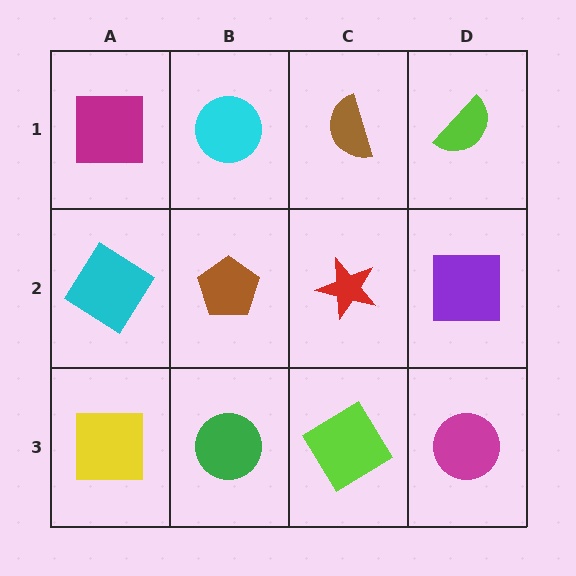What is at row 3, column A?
A yellow square.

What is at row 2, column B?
A brown pentagon.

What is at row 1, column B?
A cyan circle.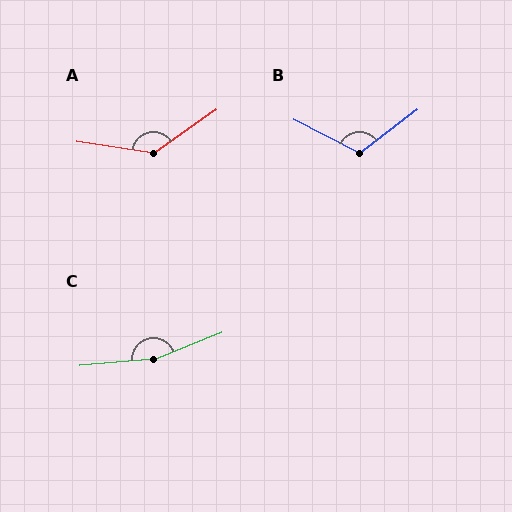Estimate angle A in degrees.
Approximately 136 degrees.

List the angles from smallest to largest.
B (116°), A (136°), C (163°).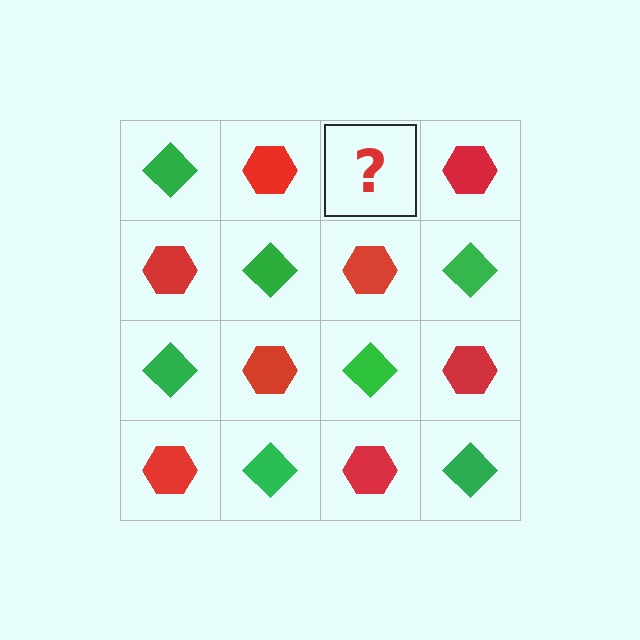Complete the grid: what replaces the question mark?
The question mark should be replaced with a green diamond.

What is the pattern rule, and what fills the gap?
The rule is that it alternates green diamond and red hexagon in a checkerboard pattern. The gap should be filled with a green diamond.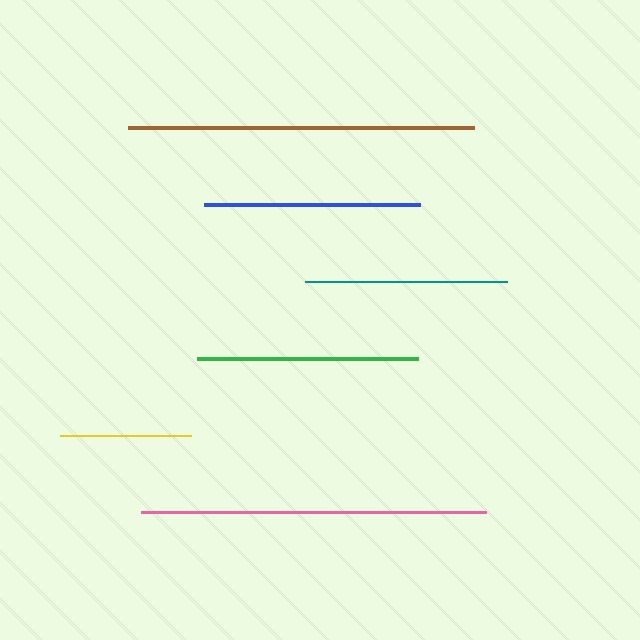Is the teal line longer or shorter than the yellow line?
The teal line is longer than the yellow line.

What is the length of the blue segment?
The blue segment is approximately 216 pixels long.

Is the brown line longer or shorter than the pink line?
The brown line is longer than the pink line.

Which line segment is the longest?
The brown line is the longest at approximately 347 pixels.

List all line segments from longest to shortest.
From longest to shortest: brown, pink, green, blue, teal, yellow.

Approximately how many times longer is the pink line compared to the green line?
The pink line is approximately 1.6 times the length of the green line.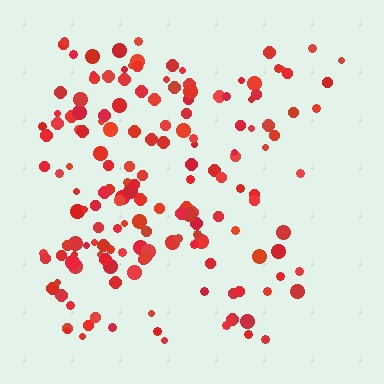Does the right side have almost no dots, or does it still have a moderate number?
Still a moderate number, just noticeably fewer than the left.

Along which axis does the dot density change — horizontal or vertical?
Horizontal.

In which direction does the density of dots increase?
From right to left, with the left side densest.